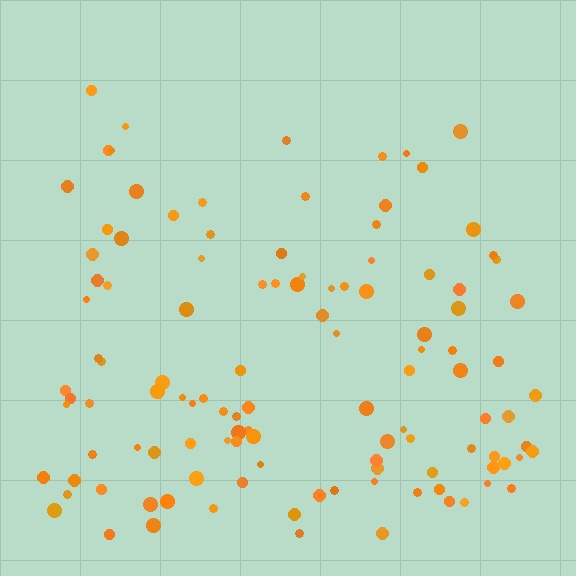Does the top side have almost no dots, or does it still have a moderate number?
Still a moderate number, just noticeably fewer than the bottom.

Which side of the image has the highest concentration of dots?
The bottom.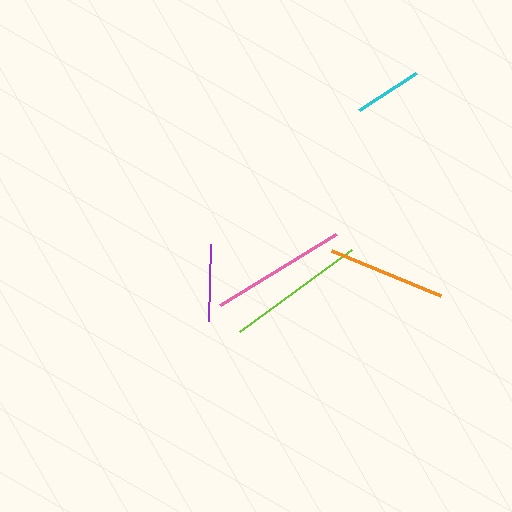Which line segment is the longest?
The lime line is the longest at approximately 139 pixels.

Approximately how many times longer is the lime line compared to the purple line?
The lime line is approximately 1.8 times the length of the purple line.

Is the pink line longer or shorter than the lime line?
The lime line is longer than the pink line.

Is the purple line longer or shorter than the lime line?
The lime line is longer than the purple line.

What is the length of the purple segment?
The purple segment is approximately 77 pixels long.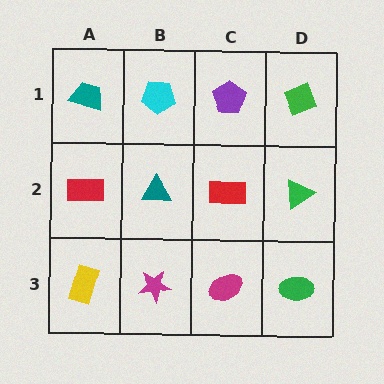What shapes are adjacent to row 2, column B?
A cyan pentagon (row 1, column B), a magenta star (row 3, column B), a red rectangle (row 2, column A), a red rectangle (row 2, column C).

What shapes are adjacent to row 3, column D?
A green triangle (row 2, column D), a magenta ellipse (row 3, column C).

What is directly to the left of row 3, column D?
A magenta ellipse.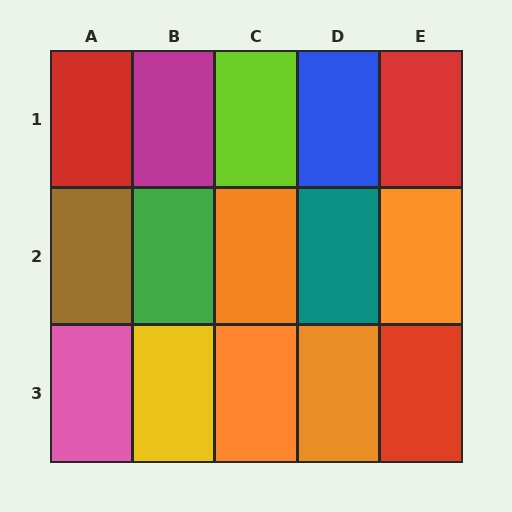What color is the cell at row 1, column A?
Red.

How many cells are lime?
1 cell is lime.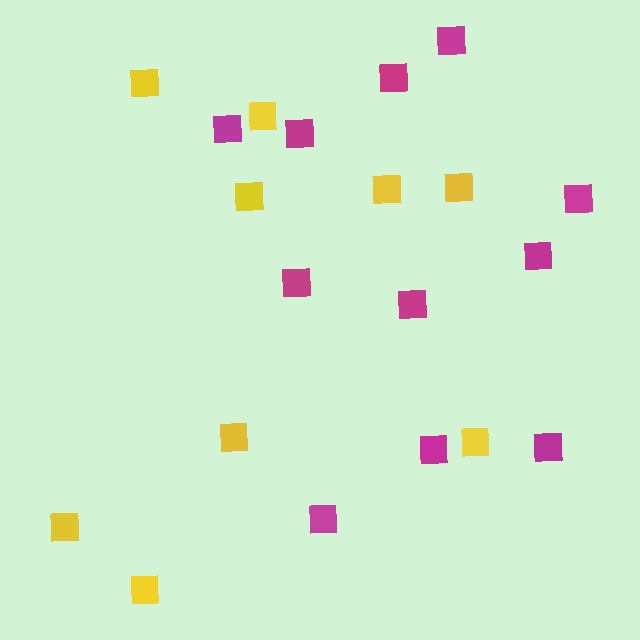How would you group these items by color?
There are 2 groups: one group of magenta squares (11) and one group of yellow squares (9).